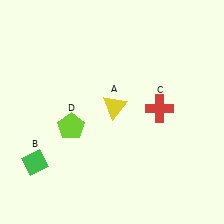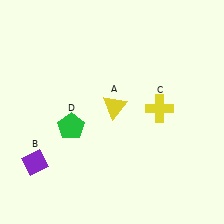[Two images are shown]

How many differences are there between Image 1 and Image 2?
There are 3 differences between the two images.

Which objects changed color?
B changed from green to purple. C changed from red to yellow. D changed from lime to green.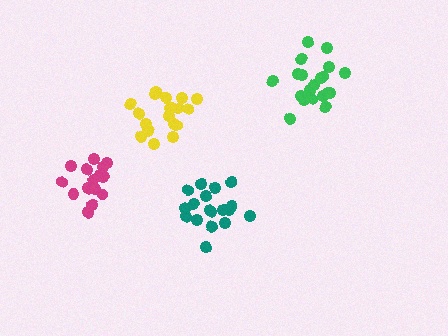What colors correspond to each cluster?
The clusters are colored: yellow, teal, magenta, green.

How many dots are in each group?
Group 1: 19 dots, Group 2: 18 dots, Group 3: 15 dots, Group 4: 20 dots (72 total).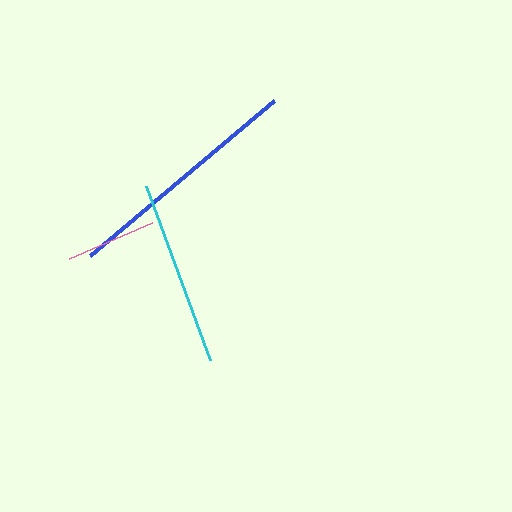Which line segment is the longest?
The blue line is the longest at approximately 241 pixels.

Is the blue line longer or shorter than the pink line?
The blue line is longer than the pink line.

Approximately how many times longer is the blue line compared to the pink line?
The blue line is approximately 2.6 times the length of the pink line.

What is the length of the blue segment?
The blue segment is approximately 241 pixels long.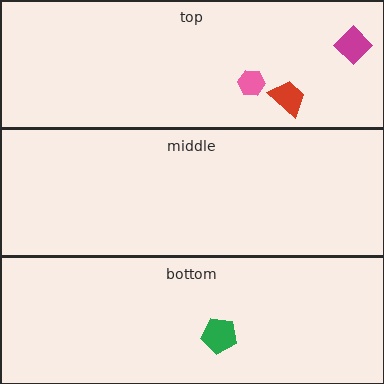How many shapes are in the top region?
3.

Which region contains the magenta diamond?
The top region.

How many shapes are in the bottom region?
1.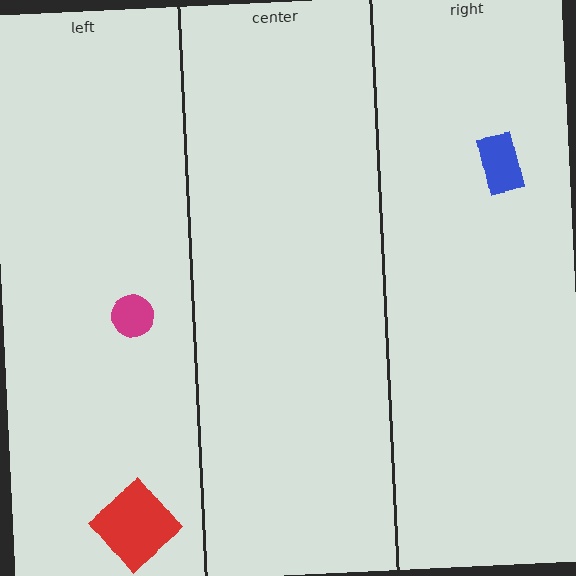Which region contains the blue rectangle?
The right region.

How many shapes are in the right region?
1.